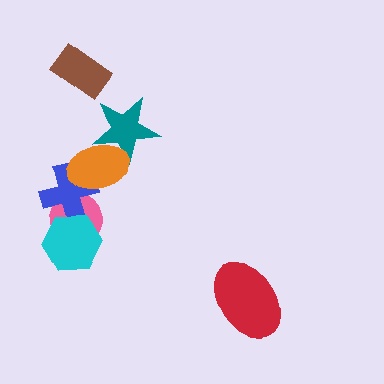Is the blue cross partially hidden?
Yes, it is partially covered by another shape.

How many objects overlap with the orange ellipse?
2 objects overlap with the orange ellipse.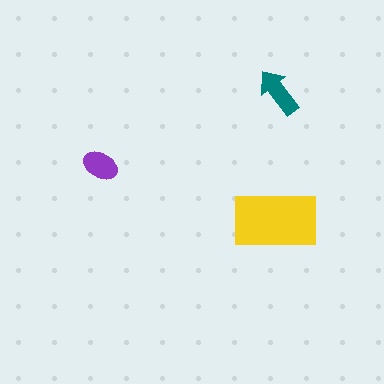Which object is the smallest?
The purple ellipse.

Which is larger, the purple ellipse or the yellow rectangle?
The yellow rectangle.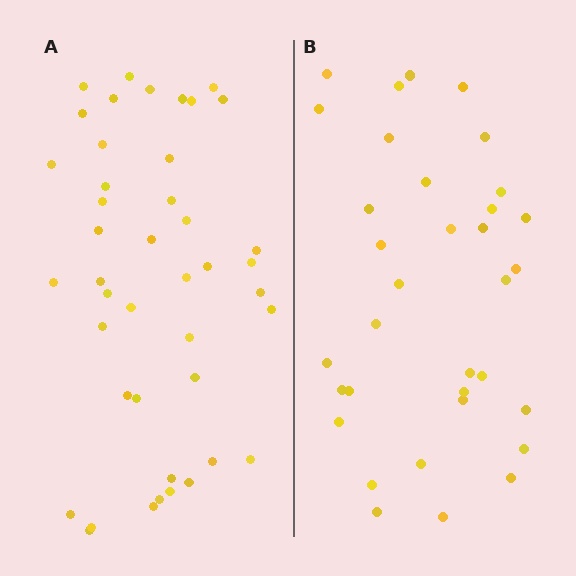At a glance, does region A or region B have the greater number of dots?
Region A (the left region) has more dots.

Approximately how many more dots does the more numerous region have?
Region A has roughly 8 or so more dots than region B.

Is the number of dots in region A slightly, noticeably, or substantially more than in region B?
Region A has noticeably more, but not dramatically so. The ratio is roughly 1.3 to 1.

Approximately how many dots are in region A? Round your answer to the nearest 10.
About 40 dots. (The exact count is 43, which rounds to 40.)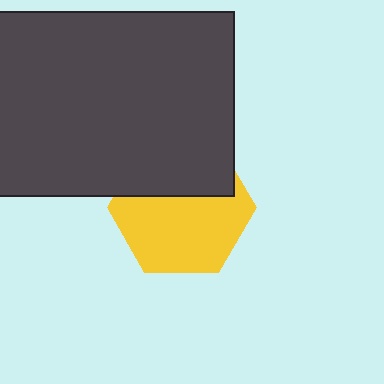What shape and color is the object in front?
The object in front is a dark gray rectangle.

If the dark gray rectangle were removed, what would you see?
You would see the complete yellow hexagon.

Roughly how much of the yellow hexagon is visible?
About half of it is visible (roughly 62%).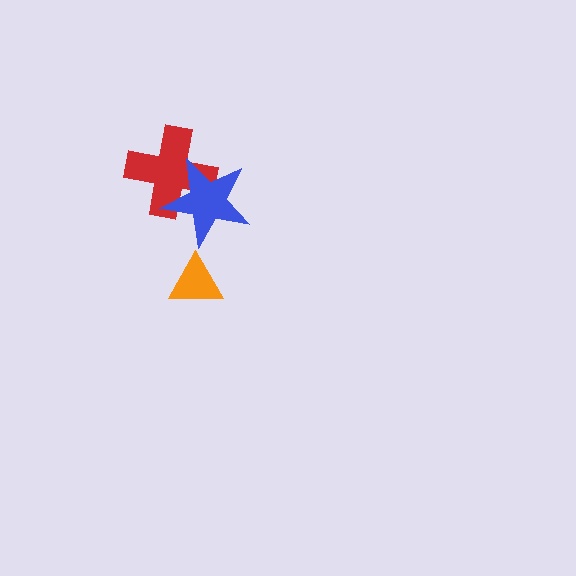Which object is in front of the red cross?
The blue star is in front of the red cross.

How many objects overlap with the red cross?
1 object overlaps with the red cross.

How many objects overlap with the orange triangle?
0 objects overlap with the orange triangle.